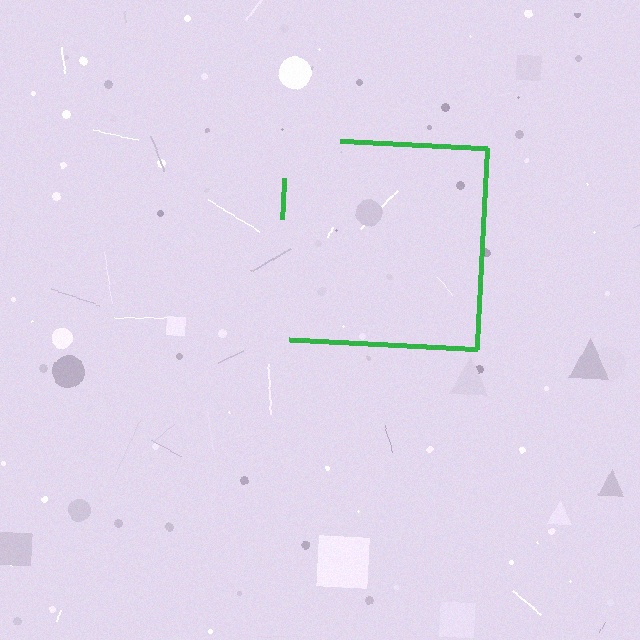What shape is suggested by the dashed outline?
The dashed outline suggests a square.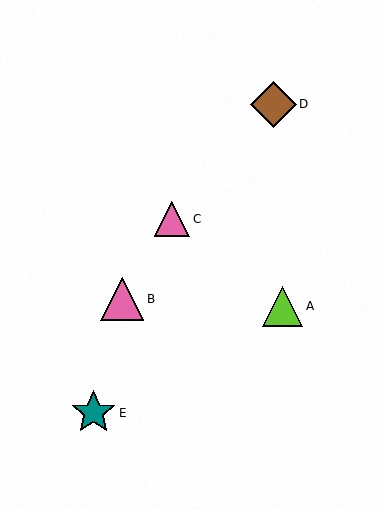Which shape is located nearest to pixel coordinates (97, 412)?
The teal star (labeled E) at (93, 413) is nearest to that location.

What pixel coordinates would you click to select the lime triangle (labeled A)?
Click at (283, 306) to select the lime triangle A.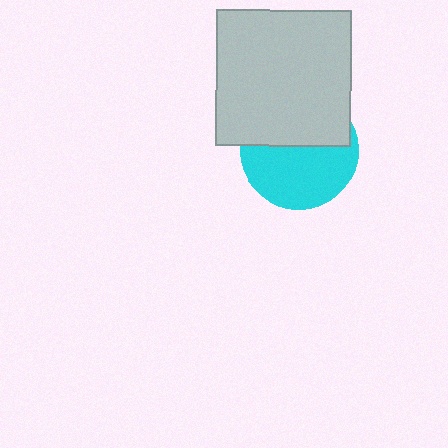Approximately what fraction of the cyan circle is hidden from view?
Roughly 44% of the cyan circle is hidden behind the light gray square.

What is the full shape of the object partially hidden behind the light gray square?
The partially hidden object is a cyan circle.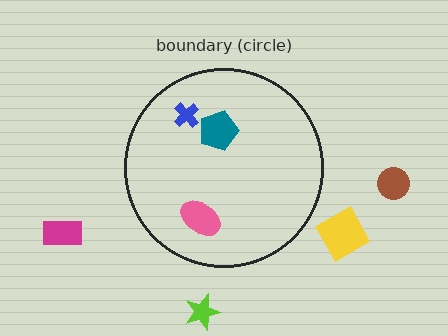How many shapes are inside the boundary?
3 inside, 4 outside.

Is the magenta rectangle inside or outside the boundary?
Outside.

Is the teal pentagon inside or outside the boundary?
Inside.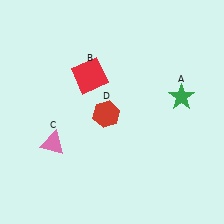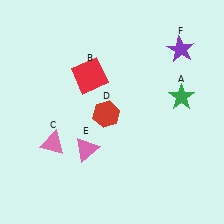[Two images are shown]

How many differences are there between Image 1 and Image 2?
There are 2 differences between the two images.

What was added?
A pink triangle (E), a purple star (F) were added in Image 2.